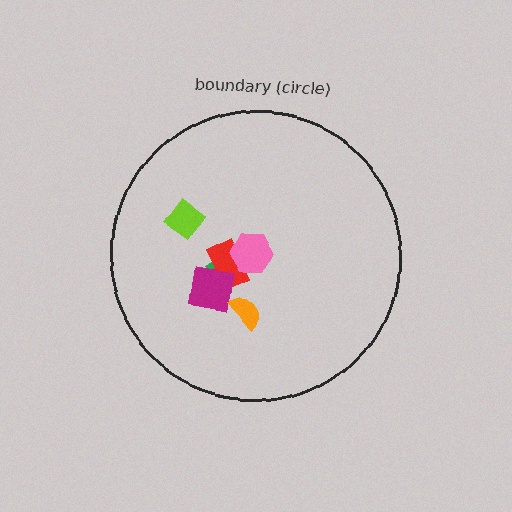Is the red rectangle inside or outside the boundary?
Inside.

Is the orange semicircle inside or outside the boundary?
Inside.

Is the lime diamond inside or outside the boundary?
Inside.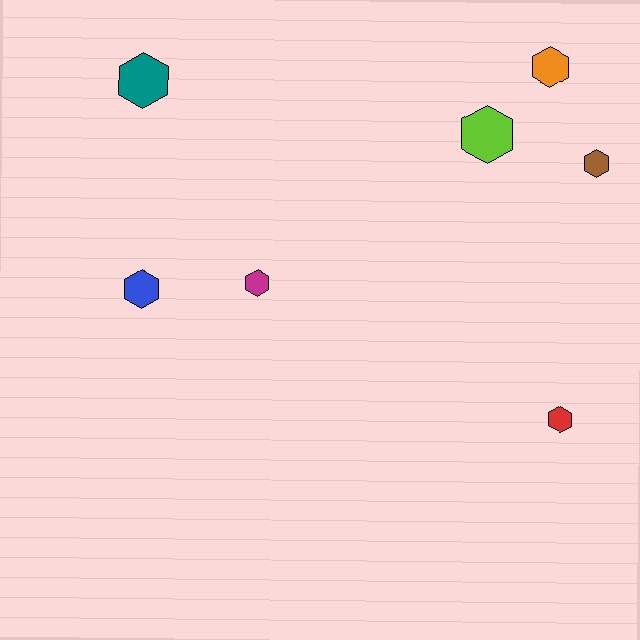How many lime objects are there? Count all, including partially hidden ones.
There is 1 lime object.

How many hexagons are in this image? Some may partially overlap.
There are 7 hexagons.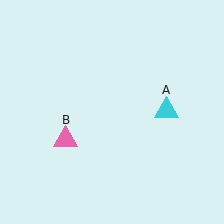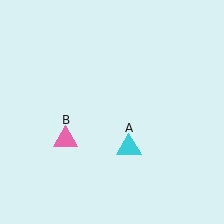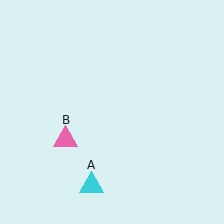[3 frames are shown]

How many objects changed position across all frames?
1 object changed position: cyan triangle (object A).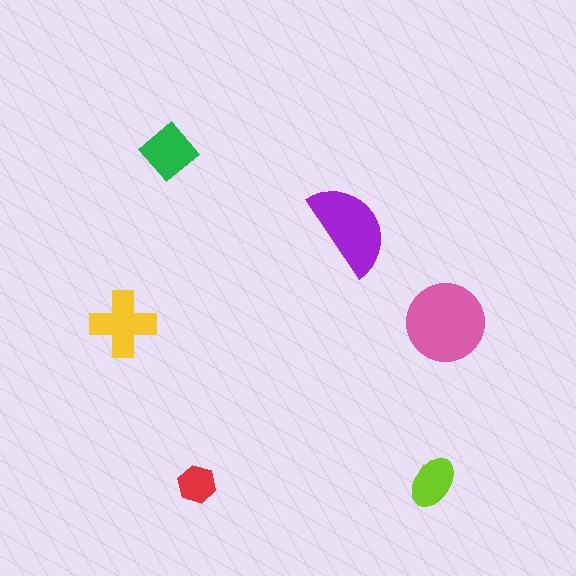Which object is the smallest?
The red hexagon.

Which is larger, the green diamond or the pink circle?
The pink circle.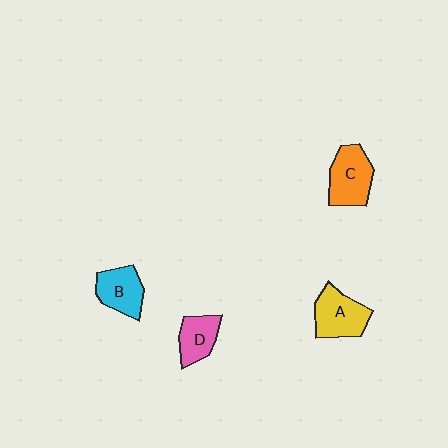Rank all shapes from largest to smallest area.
From largest to smallest: C (orange), A (yellow), B (cyan), D (pink).